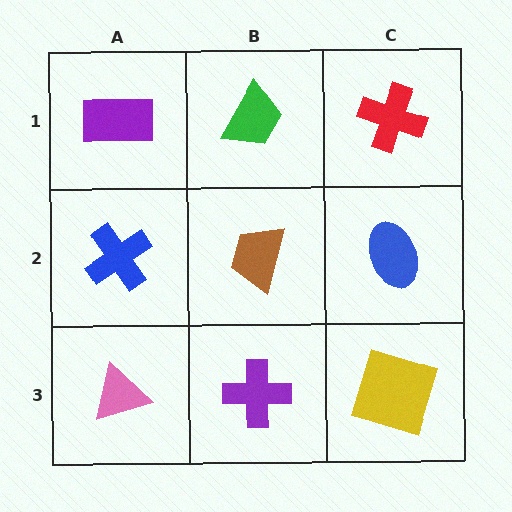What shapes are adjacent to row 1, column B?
A brown trapezoid (row 2, column B), a purple rectangle (row 1, column A), a red cross (row 1, column C).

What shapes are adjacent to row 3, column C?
A blue ellipse (row 2, column C), a purple cross (row 3, column B).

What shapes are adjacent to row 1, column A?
A blue cross (row 2, column A), a green trapezoid (row 1, column B).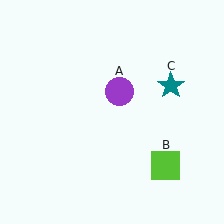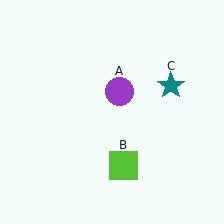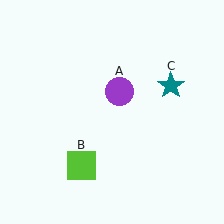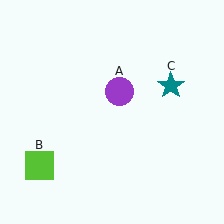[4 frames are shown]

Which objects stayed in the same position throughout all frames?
Purple circle (object A) and teal star (object C) remained stationary.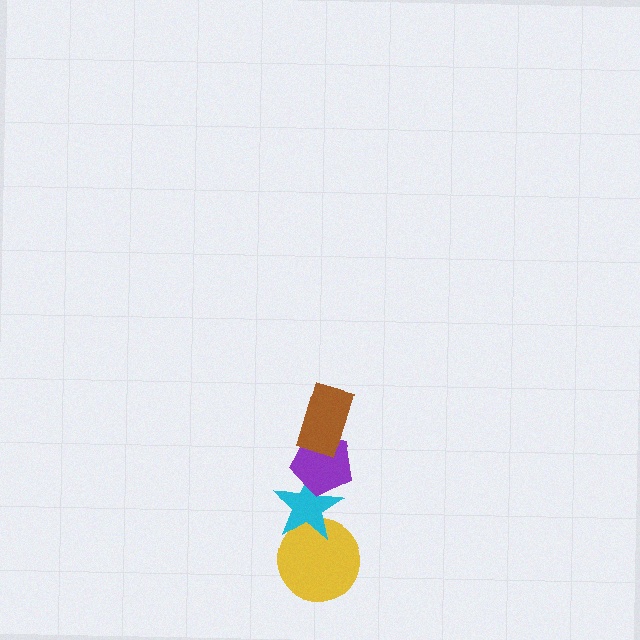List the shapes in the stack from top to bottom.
From top to bottom: the brown rectangle, the purple pentagon, the cyan star, the yellow circle.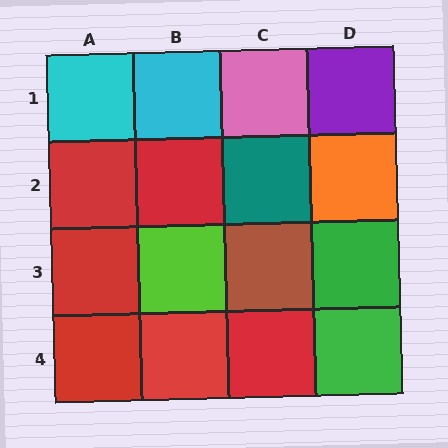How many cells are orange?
1 cell is orange.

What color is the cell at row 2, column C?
Teal.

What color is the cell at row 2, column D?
Orange.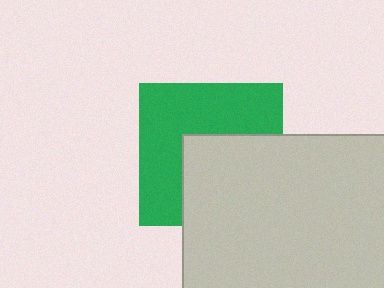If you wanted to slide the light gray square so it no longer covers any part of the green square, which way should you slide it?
Slide it toward the lower-right — that is the most direct way to separate the two shapes.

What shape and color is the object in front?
The object in front is a light gray square.